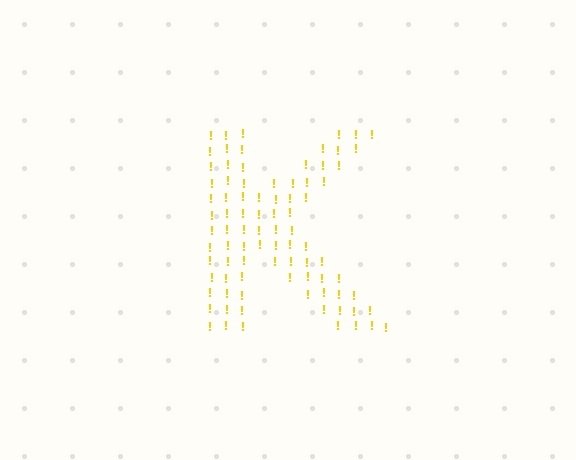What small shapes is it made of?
It is made of small exclamation marks.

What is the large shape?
The large shape is the letter K.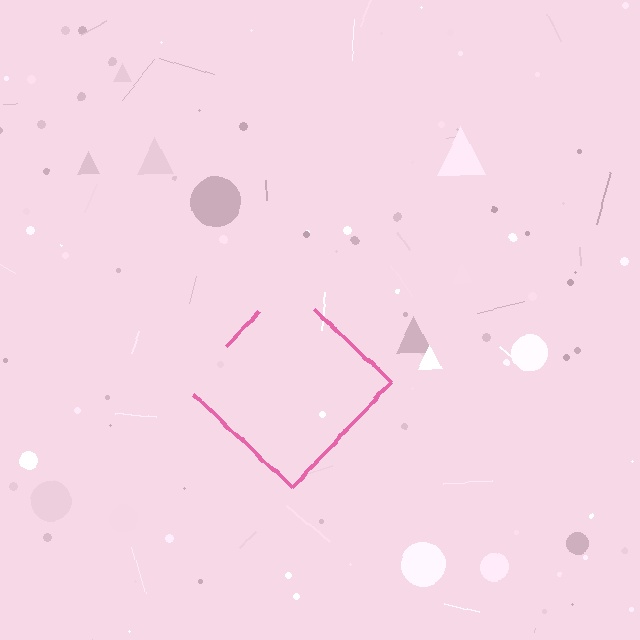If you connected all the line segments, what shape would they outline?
They would outline a diamond.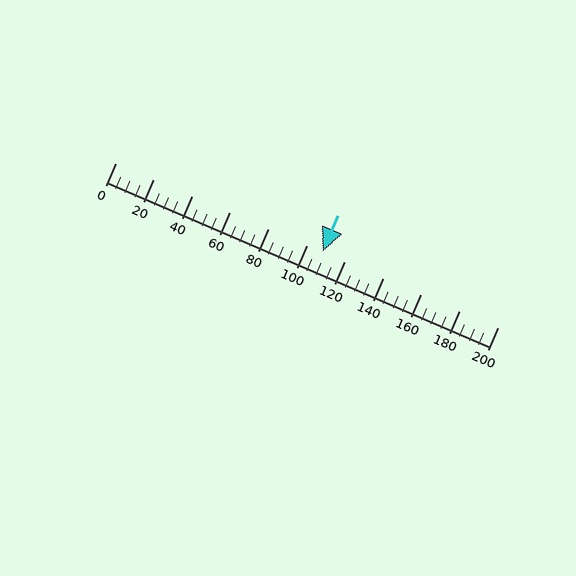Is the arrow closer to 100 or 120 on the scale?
The arrow is closer to 100.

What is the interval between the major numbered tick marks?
The major tick marks are spaced 20 units apart.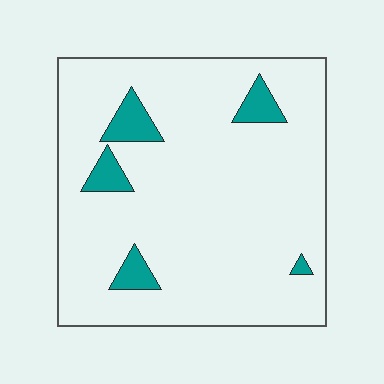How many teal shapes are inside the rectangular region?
5.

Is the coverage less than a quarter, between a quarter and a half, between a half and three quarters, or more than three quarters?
Less than a quarter.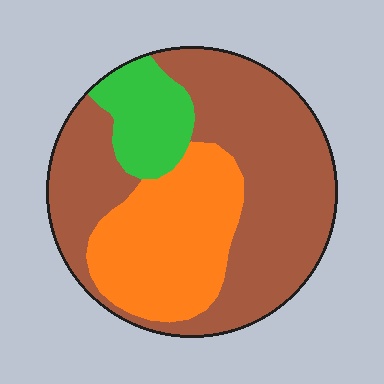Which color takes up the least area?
Green, at roughly 15%.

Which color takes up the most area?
Brown, at roughly 60%.